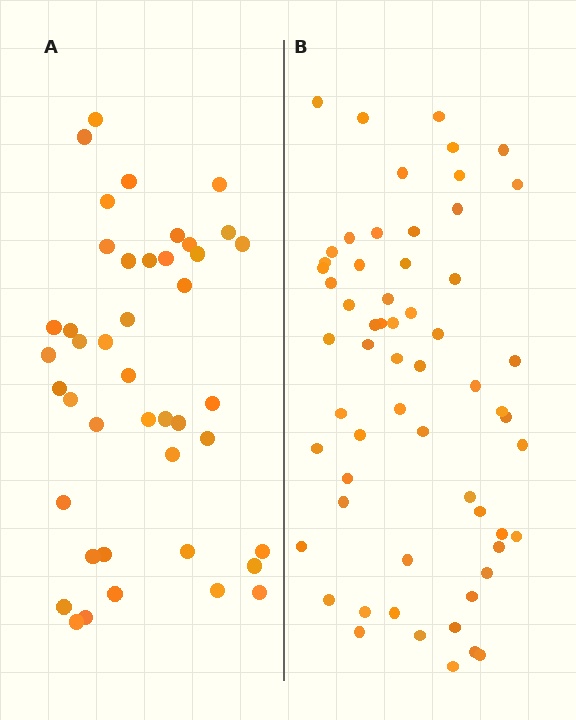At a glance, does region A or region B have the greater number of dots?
Region B (the right region) has more dots.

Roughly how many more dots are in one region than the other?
Region B has approximately 15 more dots than region A.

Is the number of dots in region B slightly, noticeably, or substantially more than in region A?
Region B has noticeably more, but not dramatically so. The ratio is roughly 1.4 to 1.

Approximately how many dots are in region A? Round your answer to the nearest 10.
About 40 dots. (The exact count is 43, which rounds to 40.)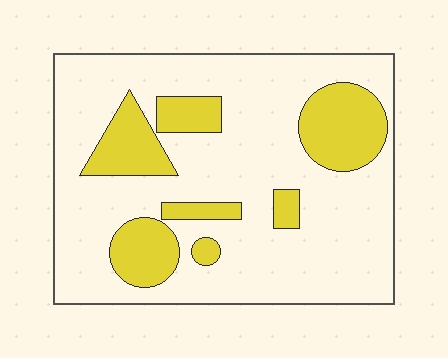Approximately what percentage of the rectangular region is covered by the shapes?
Approximately 25%.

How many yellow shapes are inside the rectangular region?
7.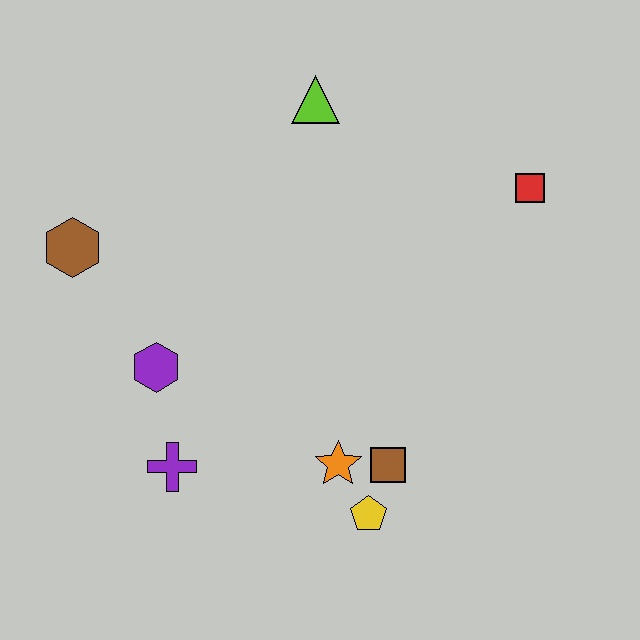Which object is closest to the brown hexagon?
The purple hexagon is closest to the brown hexagon.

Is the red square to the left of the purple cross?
No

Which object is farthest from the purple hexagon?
The red square is farthest from the purple hexagon.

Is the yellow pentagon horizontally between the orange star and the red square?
Yes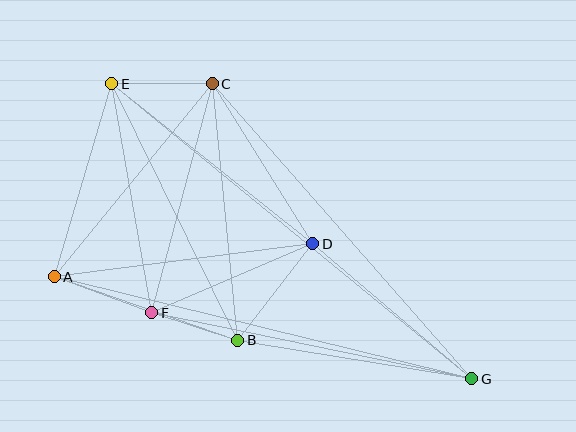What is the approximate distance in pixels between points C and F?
The distance between C and F is approximately 237 pixels.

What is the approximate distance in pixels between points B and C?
The distance between B and C is approximately 258 pixels.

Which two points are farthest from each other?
Points E and G are farthest from each other.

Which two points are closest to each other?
Points B and F are closest to each other.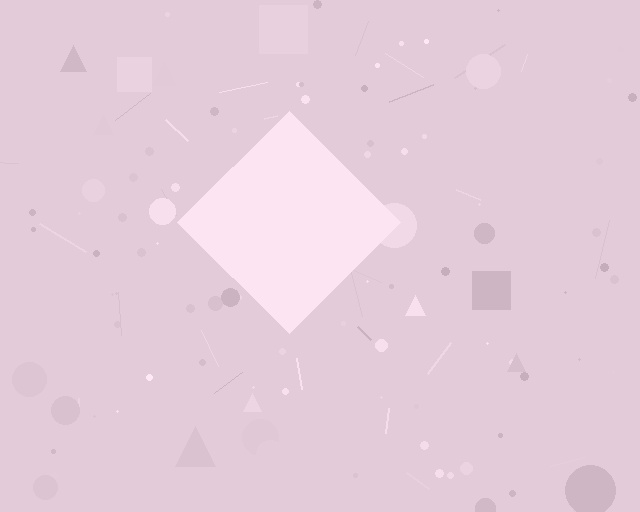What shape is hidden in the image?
A diamond is hidden in the image.